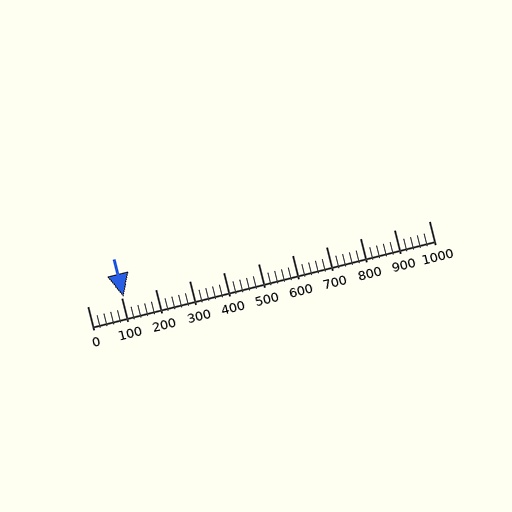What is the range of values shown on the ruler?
The ruler shows values from 0 to 1000.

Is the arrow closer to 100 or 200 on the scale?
The arrow is closer to 100.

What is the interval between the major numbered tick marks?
The major tick marks are spaced 100 units apart.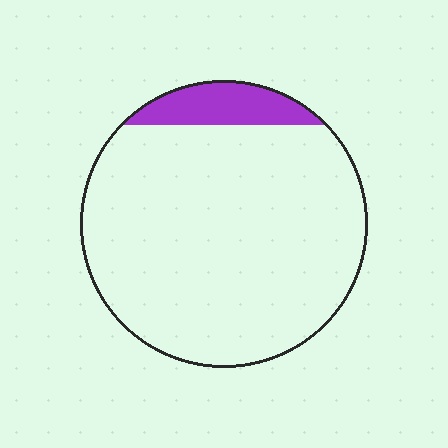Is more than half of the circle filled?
No.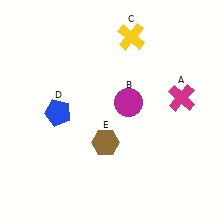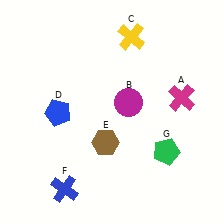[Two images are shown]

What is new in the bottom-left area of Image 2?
A blue cross (F) was added in the bottom-left area of Image 2.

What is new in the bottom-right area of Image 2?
A green pentagon (G) was added in the bottom-right area of Image 2.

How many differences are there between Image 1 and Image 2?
There are 2 differences between the two images.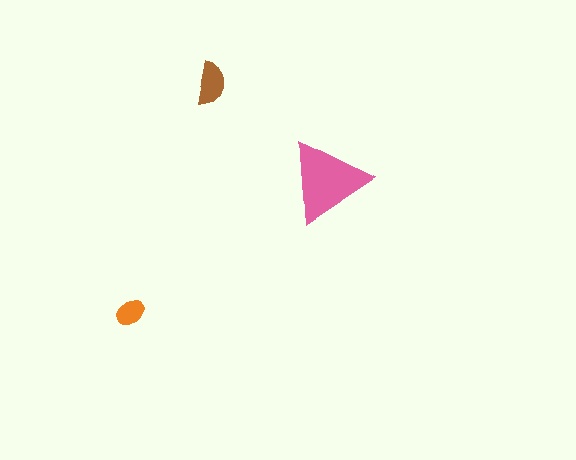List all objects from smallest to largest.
The orange ellipse, the brown semicircle, the pink triangle.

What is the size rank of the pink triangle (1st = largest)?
1st.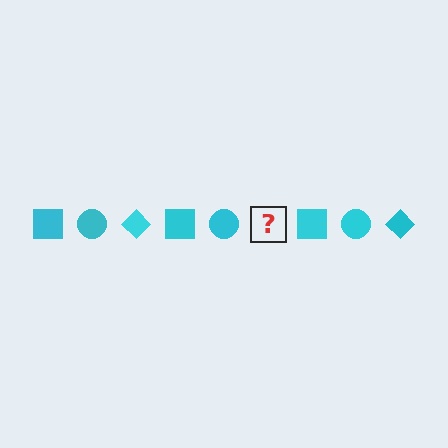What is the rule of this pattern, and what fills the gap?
The rule is that the pattern cycles through square, circle, diamond shapes in cyan. The gap should be filled with a cyan diamond.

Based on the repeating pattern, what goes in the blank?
The blank should be a cyan diamond.